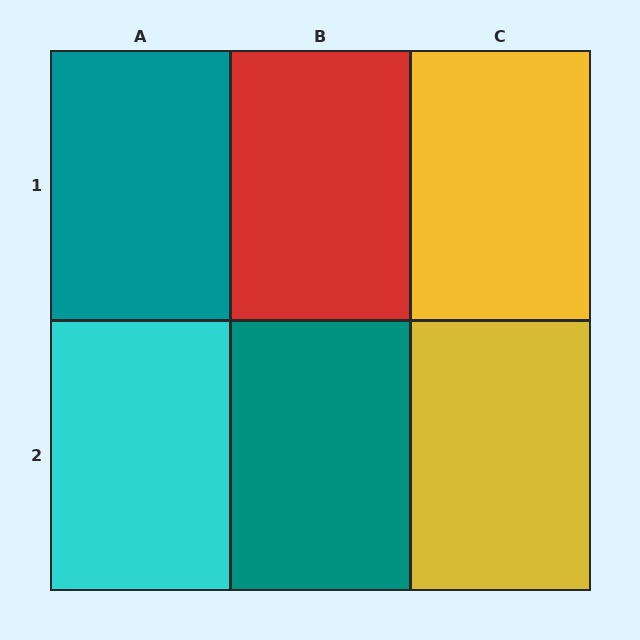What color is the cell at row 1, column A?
Teal.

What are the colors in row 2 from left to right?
Cyan, teal, yellow.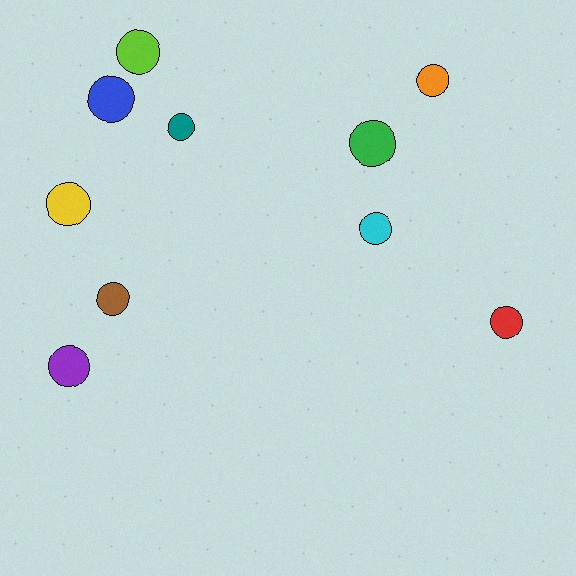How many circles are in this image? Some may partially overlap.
There are 10 circles.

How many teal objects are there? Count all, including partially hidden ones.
There is 1 teal object.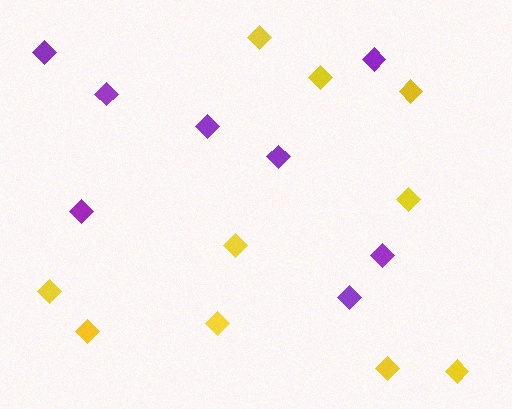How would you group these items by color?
There are 2 groups: one group of yellow diamonds (10) and one group of purple diamonds (8).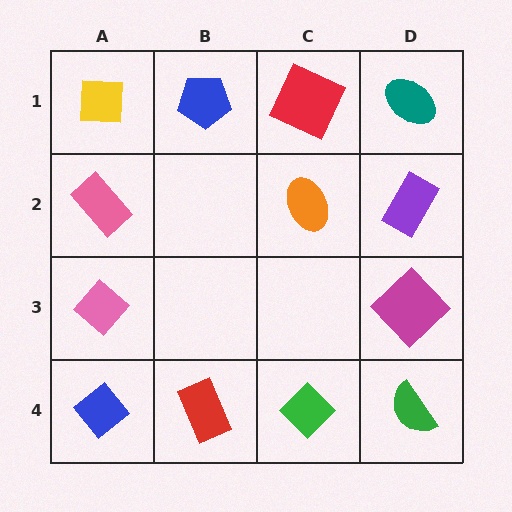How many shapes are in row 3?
2 shapes.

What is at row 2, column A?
A pink rectangle.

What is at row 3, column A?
A pink diamond.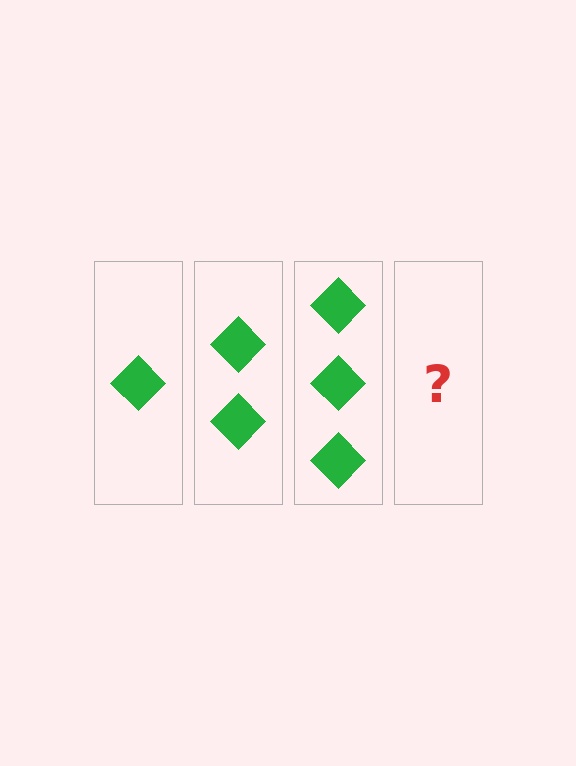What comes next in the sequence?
The next element should be 4 diamonds.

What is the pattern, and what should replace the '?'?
The pattern is that each step adds one more diamond. The '?' should be 4 diamonds.